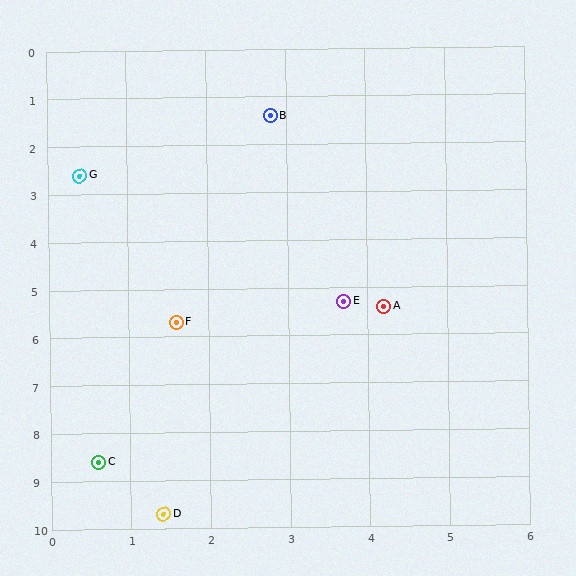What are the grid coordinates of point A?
Point A is at approximately (4.2, 5.4).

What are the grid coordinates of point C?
Point C is at approximately (0.6, 8.6).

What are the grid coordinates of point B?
Point B is at approximately (2.8, 1.4).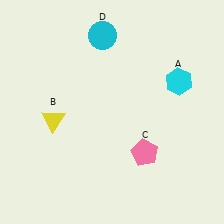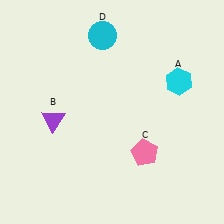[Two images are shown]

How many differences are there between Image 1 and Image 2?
There is 1 difference between the two images.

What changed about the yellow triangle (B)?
In Image 1, B is yellow. In Image 2, it changed to purple.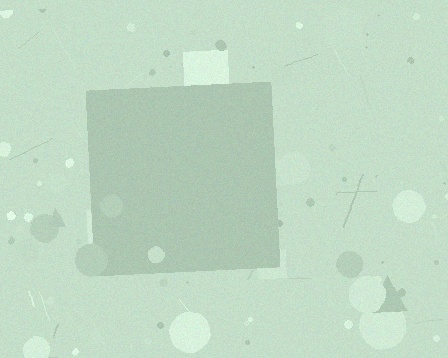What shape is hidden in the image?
A square is hidden in the image.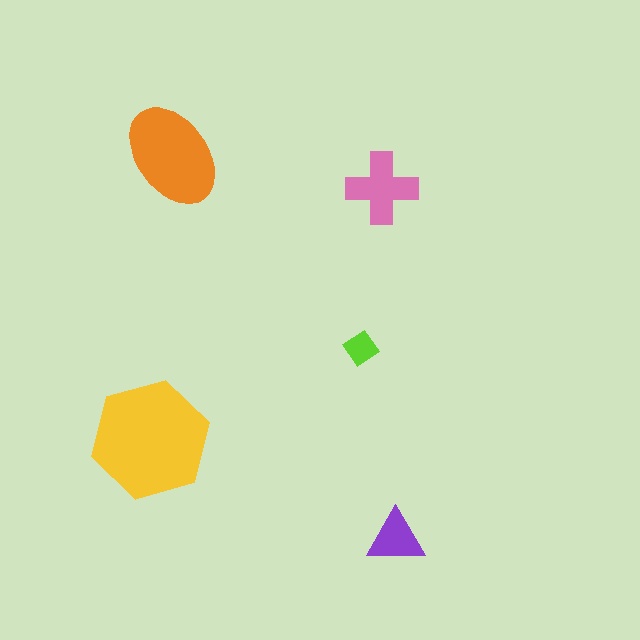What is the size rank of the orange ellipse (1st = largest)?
2nd.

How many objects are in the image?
There are 5 objects in the image.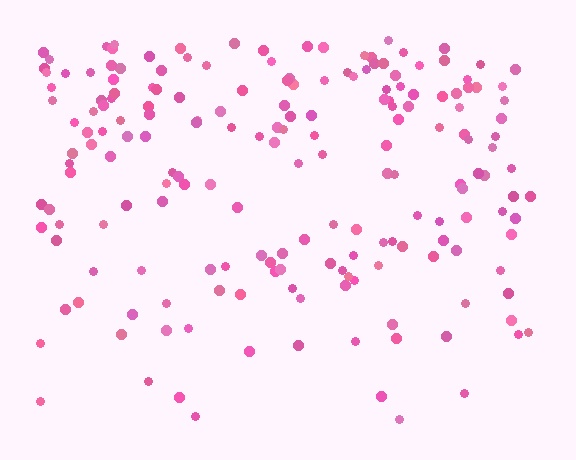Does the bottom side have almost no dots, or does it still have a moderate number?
Still a moderate number, just noticeably fewer than the top.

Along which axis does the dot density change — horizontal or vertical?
Vertical.